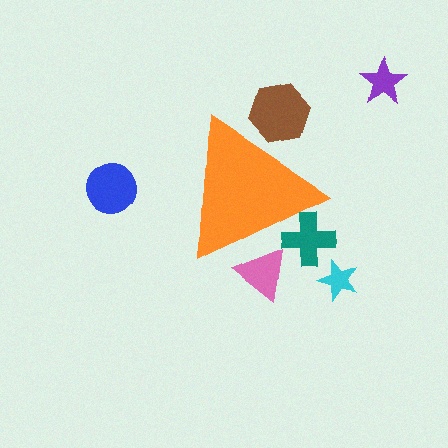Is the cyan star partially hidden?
No, the cyan star is fully visible.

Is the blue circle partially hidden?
No, the blue circle is fully visible.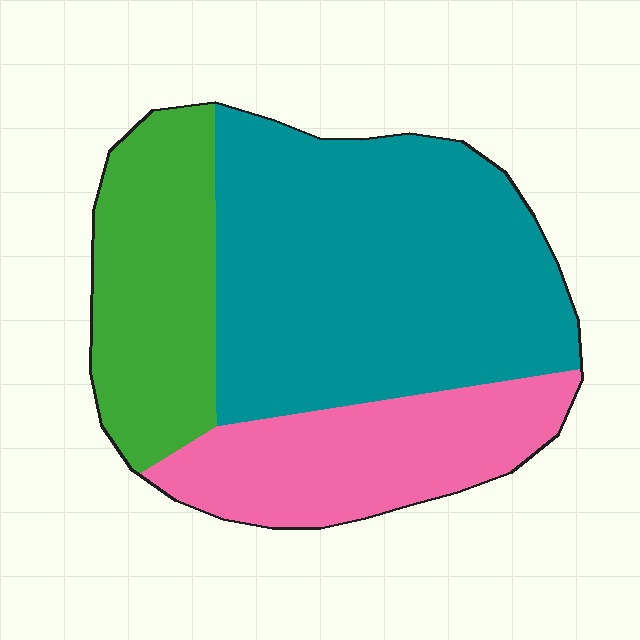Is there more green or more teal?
Teal.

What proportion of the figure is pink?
Pink takes up about one quarter (1/4) of the figure.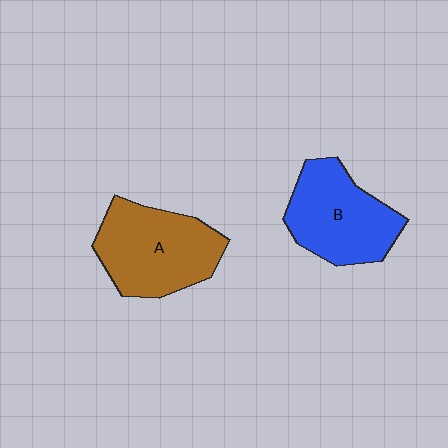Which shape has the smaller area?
Shape B (blue).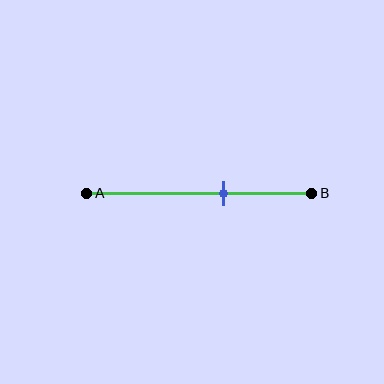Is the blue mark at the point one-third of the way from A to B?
No, the mark is at about 60% from A, not at the 33% one-third point.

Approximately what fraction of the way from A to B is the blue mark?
The blue mark is approximately 60% of the way from A to B.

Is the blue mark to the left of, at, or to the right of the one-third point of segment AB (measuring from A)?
The blue mark is to the right of the one-third point of segment AB.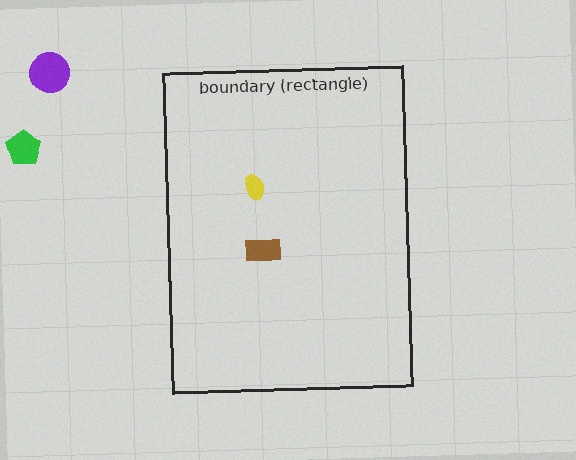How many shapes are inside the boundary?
2 inside, 2 outside.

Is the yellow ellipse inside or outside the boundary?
Inside.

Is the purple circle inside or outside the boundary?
Outside.